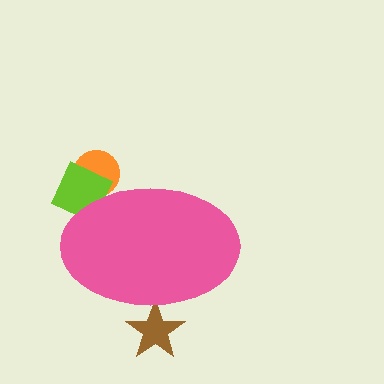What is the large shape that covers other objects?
A pink ellipse.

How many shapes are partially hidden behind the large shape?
3 shapes are partially hidden.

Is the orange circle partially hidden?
Yes, the orange circle is partially hidden behind the pink ellipse.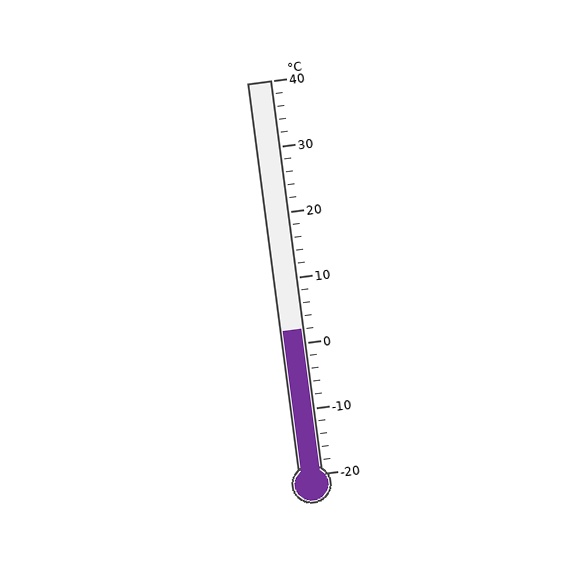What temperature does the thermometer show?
The thermometer shows approximately 2°C.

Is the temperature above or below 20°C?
The temperature is below 20°C.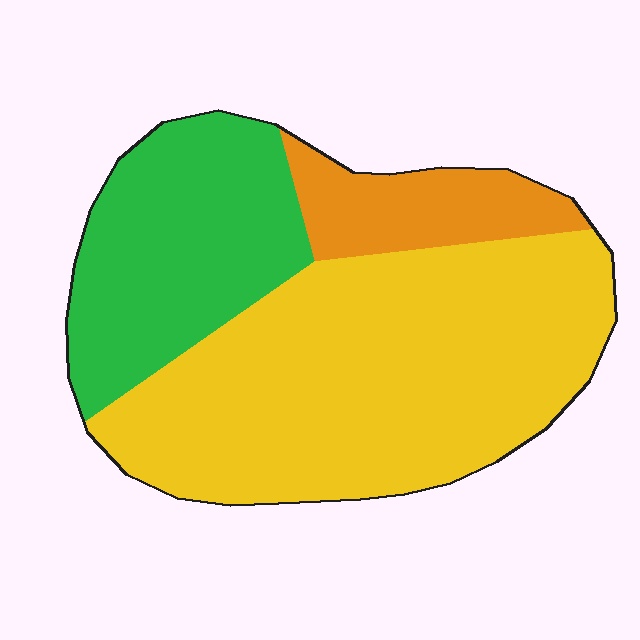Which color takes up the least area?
Orange, at roughly 15%.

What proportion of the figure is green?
Green takes up about one quarter (1/4) of the figure.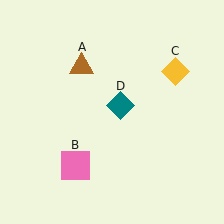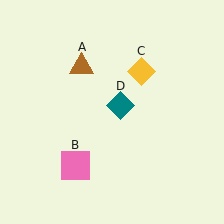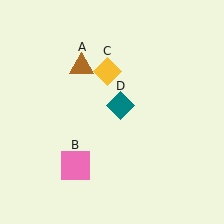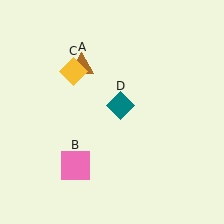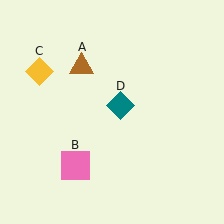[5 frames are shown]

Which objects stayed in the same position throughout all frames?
Brown triangle (object A) and pink square (object B) and teal diamond (object D) remained stationary.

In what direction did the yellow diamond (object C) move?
The yellow diamond (object C) moved left.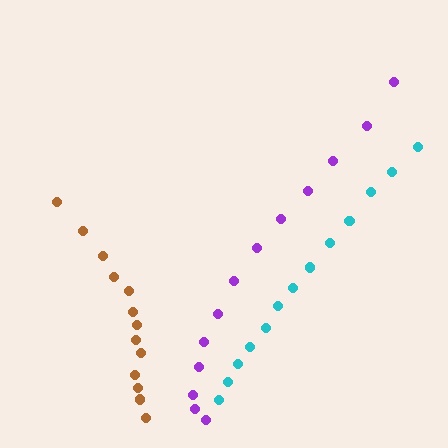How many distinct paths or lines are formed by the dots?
There are 3 distinct paths.